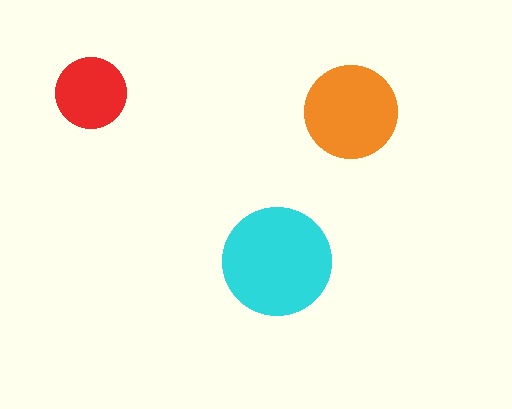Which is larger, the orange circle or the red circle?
The orange one.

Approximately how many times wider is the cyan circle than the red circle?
About 1.5 times wider.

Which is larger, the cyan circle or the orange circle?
The cyan one.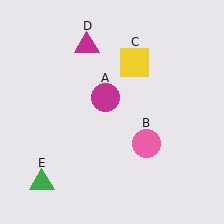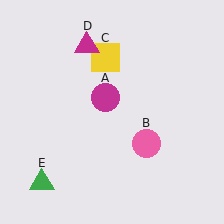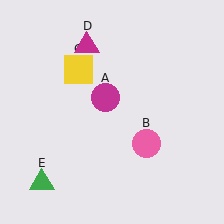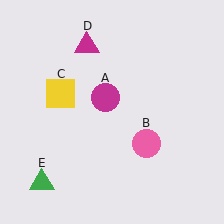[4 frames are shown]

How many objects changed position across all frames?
1 object changed position: yellow square (object C).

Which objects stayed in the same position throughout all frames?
Magenta circle (object A) and pink circle (object B) and magenta triangle (object D) and green triangle (object E) remained stationary.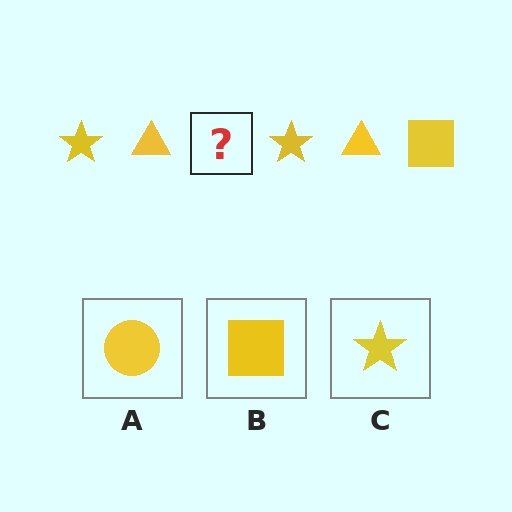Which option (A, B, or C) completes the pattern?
B.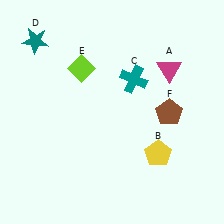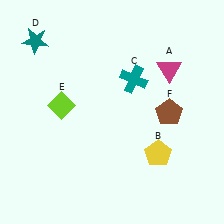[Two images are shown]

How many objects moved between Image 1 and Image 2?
1 object moved between the two images.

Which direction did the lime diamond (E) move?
The lime diamond (E) moved down.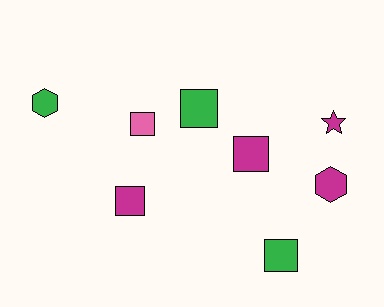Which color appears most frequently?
Magenta, with 4 objects.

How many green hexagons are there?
There is 1 green hexagon.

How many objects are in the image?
There are 8 objects.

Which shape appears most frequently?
Square, with 5 objects.